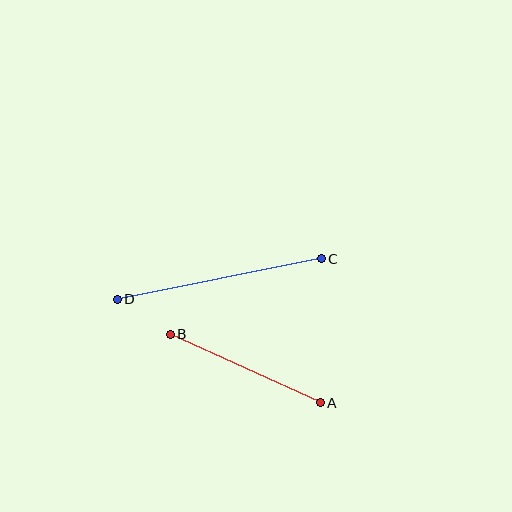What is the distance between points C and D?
The distance is approximately 208 pixels.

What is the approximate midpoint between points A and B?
The midpoint is at approximately (245, 369) pixels.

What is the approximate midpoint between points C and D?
The midpoint is at approximately (219, 279) pixels.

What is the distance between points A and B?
The distance is approximately 165 pixels.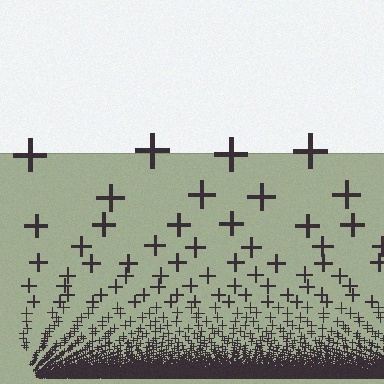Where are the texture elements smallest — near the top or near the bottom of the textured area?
Near the bottom.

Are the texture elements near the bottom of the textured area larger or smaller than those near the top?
Smaller. The gradient is inverted — elements near the bottom are smaller and denser.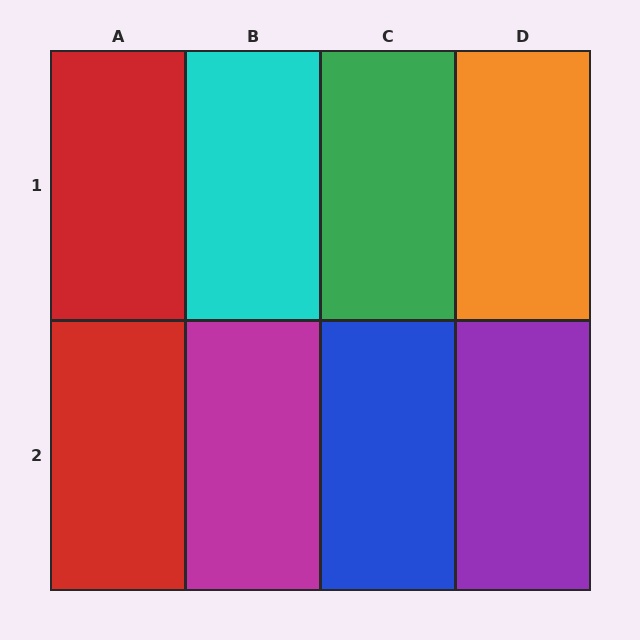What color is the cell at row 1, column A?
Red.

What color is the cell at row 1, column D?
Orange.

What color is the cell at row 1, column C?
Green.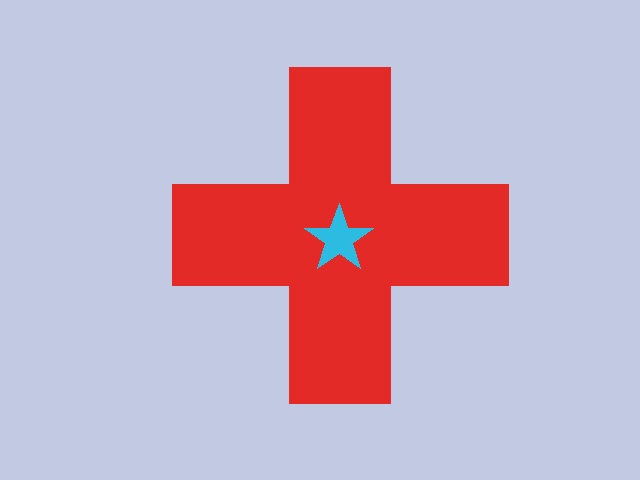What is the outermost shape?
The red cross.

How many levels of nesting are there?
2.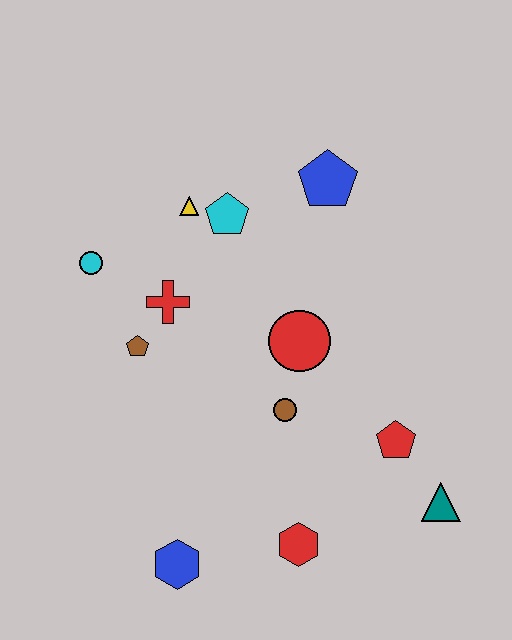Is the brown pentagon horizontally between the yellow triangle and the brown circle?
No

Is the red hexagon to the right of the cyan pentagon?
Yes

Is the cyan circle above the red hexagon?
Yes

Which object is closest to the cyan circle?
The red cross is closest to the cyan circle.